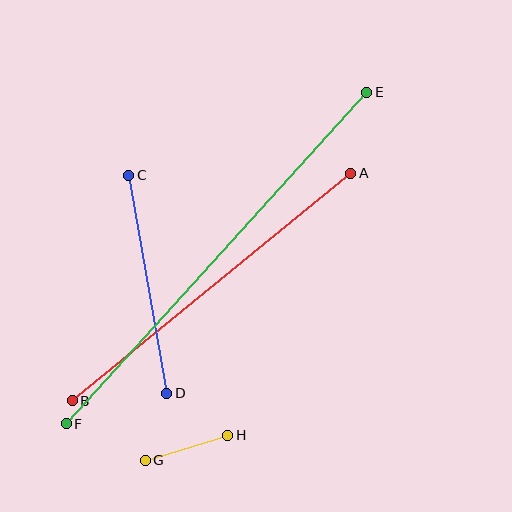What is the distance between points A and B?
The distance is approximately 359 pixels.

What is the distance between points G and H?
The distance is approximately 86 pixels.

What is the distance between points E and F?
The distance is approximately 448 pixels.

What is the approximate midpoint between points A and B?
The midpoint is at approximately (212, 287) pixels.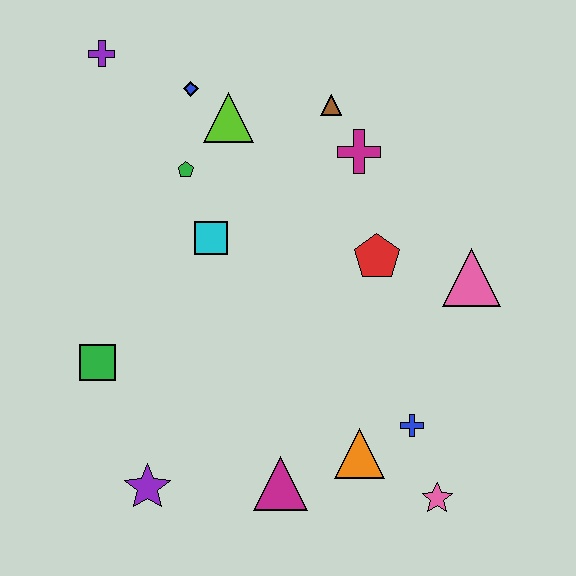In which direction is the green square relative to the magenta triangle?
The green square is to the left of the magenta triangle.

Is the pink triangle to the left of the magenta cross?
No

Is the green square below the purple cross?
Yes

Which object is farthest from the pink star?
The purple cross is farthest from the pink star.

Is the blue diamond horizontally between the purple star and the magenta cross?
Yes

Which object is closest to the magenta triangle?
The orange triangle is closest to the magenta triangle.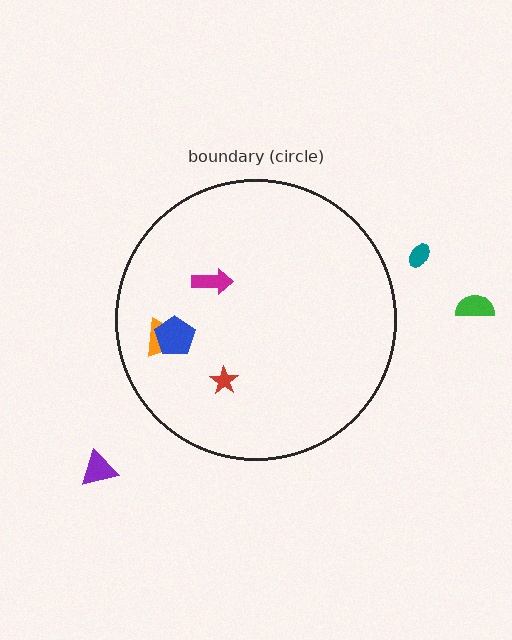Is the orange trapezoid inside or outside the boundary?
Inside.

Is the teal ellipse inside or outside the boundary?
Outside.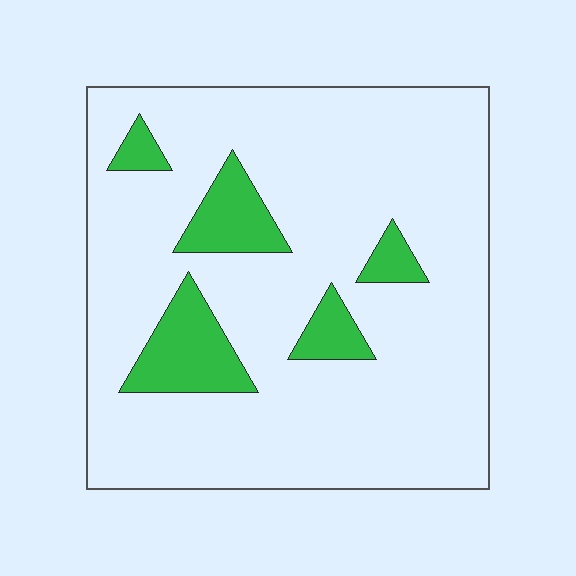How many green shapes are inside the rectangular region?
5.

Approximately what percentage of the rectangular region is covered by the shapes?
Approximately 15%.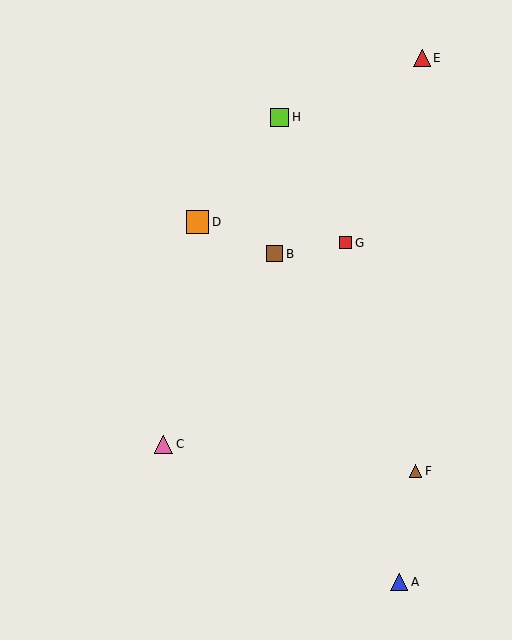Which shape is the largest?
The orange square (labeled D) is the largest.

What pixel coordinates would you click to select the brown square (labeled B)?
Click at (275, 254) to select the brown square B.